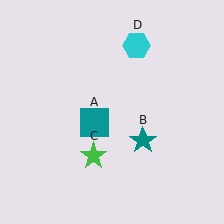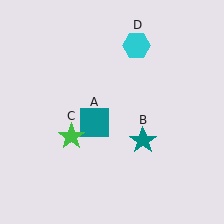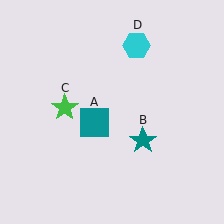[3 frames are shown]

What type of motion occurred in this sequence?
The green star (object C) rotated clockwise around the center of the scene.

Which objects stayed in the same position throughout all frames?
Teal square (object A) and teal star (object B) and cyan hexagon (object D) remained stationary.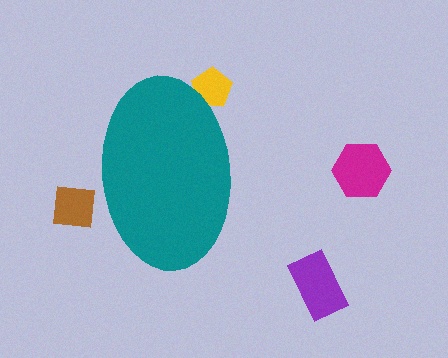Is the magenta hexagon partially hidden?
No, the magenta hexagon is fully visible.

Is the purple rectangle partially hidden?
No, the purple rectangle is fully visible.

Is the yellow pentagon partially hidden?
Yes, the yellow pentagon is partially hidden behind the teal ellipse.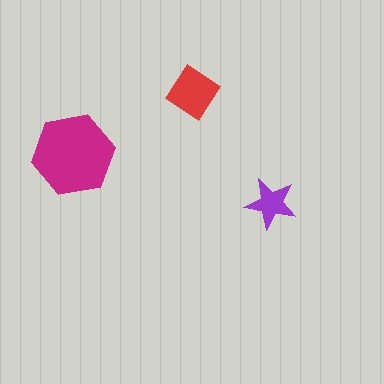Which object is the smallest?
The purple star.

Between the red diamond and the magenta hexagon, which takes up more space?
The magenta hexagon.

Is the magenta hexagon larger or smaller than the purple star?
Larger.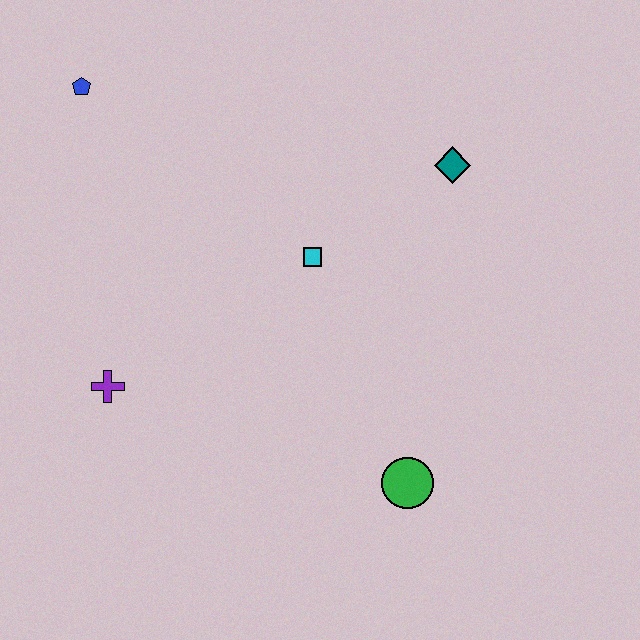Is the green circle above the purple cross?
No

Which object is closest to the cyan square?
The teal diamond is closest to the cyan square.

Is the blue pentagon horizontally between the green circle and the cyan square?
No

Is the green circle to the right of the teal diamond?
No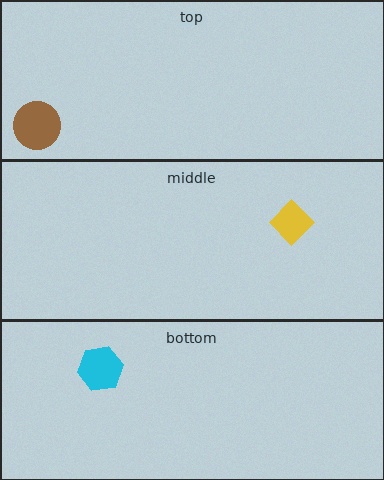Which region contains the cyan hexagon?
The bottom region.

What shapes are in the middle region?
The yellow diamond.